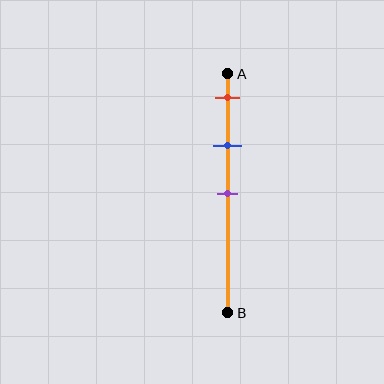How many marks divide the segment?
There are 3 marks dividing the segment.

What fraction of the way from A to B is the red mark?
The red mark is approximately 10% (0.1) of the way from A to B.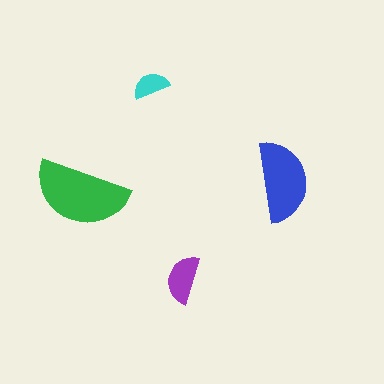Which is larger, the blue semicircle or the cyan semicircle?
The blue one.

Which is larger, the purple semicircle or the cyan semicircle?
The purple one.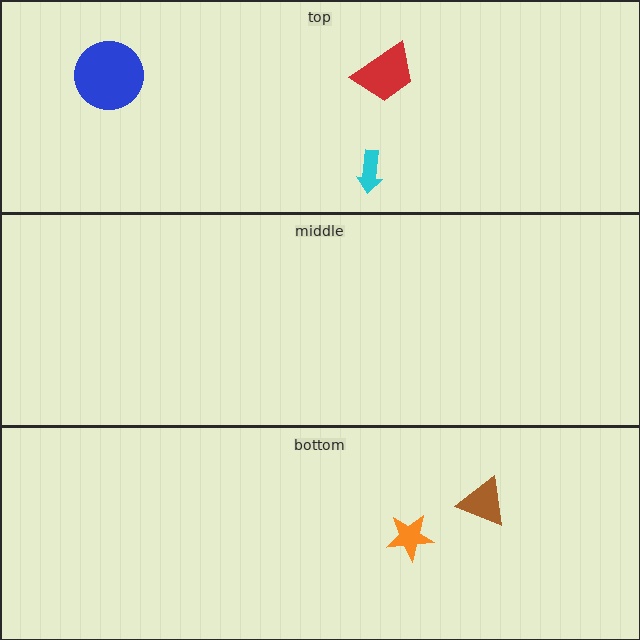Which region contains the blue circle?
The top region.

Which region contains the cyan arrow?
The top region.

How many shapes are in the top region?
3.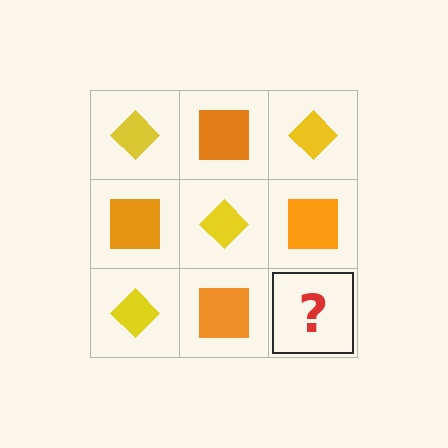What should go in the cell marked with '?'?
The missing cell should contain a yellow diamond.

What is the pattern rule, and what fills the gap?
The rule is that it alternates yellow diamond and orange square in a checkerboard pattern. The gap should be filled with a yellow diamond.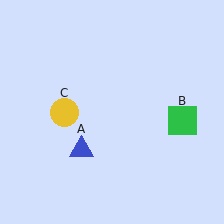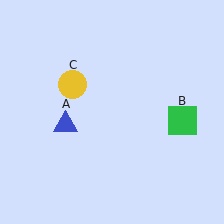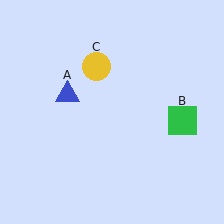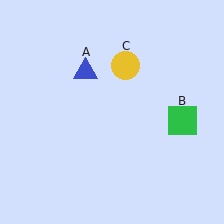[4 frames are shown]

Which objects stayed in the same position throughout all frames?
Green square (object B) remained stationary.